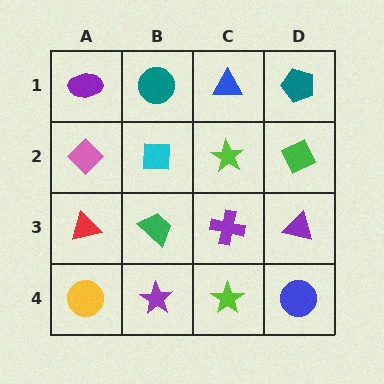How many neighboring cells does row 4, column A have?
2.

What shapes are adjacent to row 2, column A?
A purple ellipse (row 1, column A), a red triangle (row 3, column A), a cyan square (row 2, column B).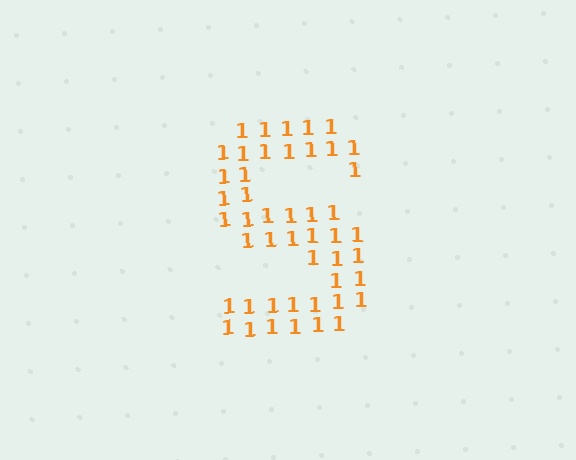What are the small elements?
The small elements are digit 1's.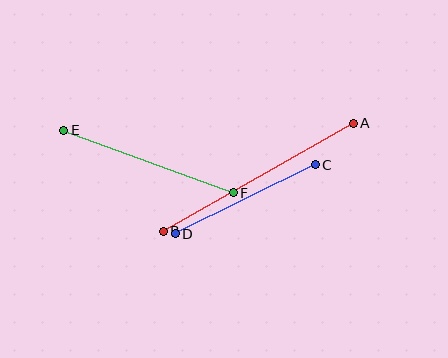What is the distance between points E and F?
The distance is approximately 181 pixels.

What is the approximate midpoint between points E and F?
The midpoint is at approximately (149, 161) pixels.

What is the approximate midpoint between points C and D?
The midpoint is at approximately (245, 199) pixels.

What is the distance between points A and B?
The distance is approximately 218 pixels.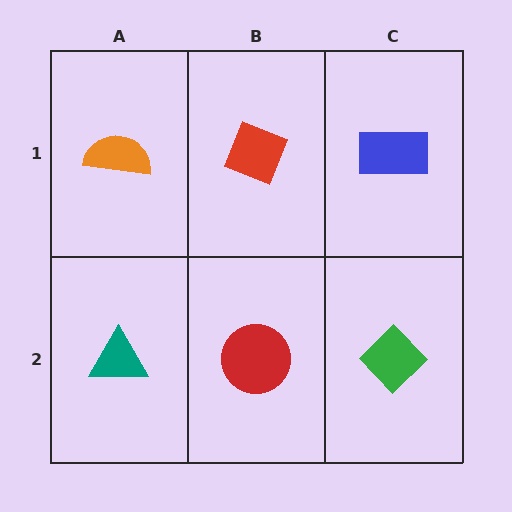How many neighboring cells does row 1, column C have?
2.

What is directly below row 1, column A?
A teal triangle.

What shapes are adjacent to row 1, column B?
A red circle (row 2, column B), an orange semicircle (row 1, column A), a blue rectangle (row 1, column C).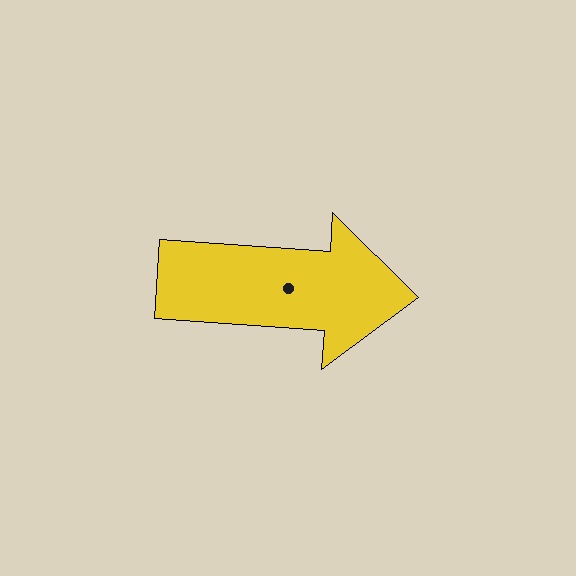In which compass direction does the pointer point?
East.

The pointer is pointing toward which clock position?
Roughly 3 o'clock.